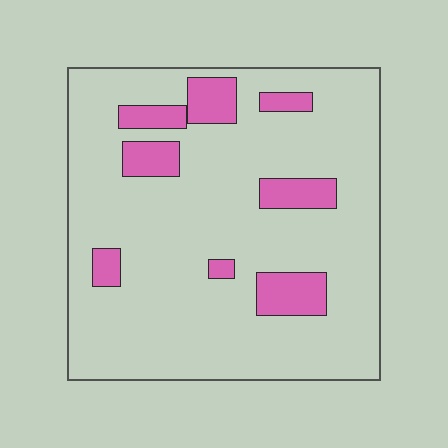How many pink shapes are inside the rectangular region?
8.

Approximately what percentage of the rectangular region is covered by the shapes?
Approximately 15%.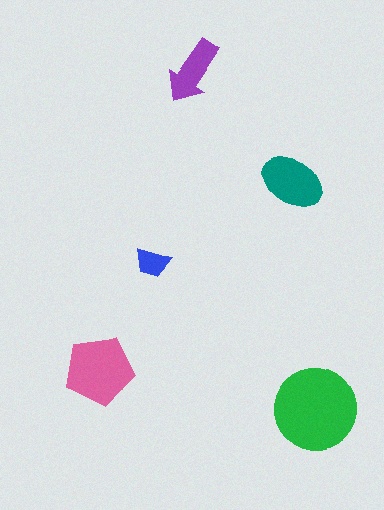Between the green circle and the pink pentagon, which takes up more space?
The green circle.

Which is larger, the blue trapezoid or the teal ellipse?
The teal ellipse.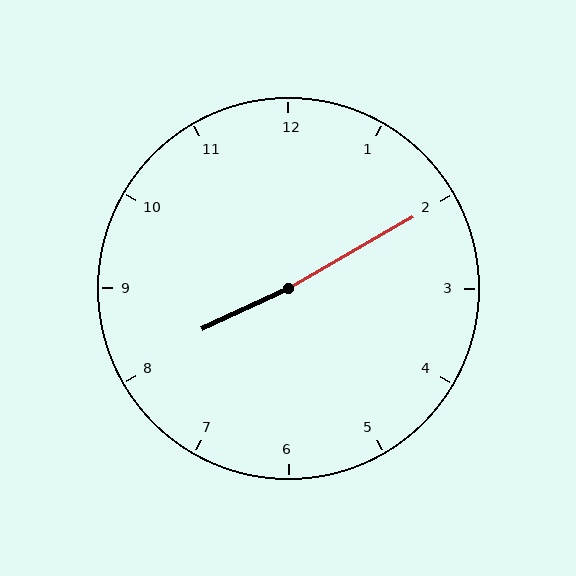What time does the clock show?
8:10.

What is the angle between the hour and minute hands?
Approximately 175 degrees.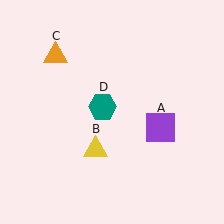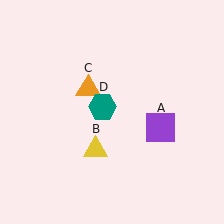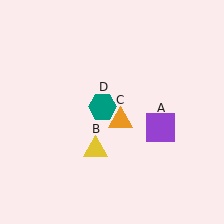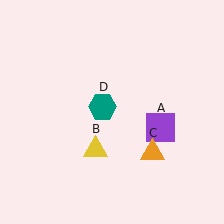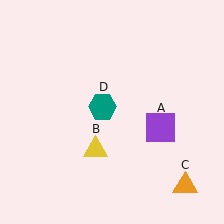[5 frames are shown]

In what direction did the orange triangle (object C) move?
The orange triangle (object C) moved down and to the right.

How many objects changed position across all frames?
1 object changed position: orange triangle (object C).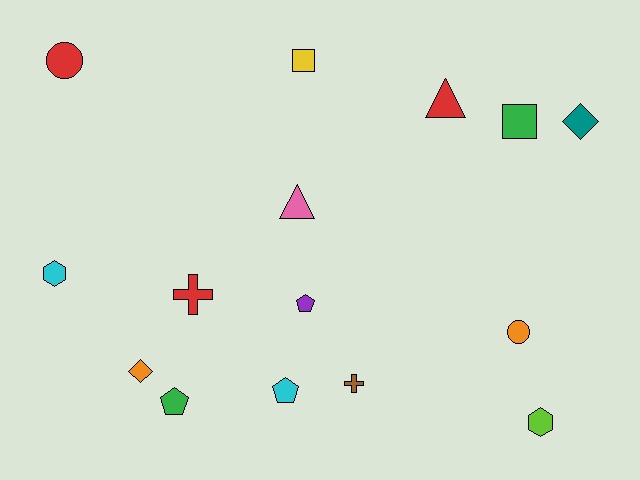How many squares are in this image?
There are 2 squares.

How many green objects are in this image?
There are 2 green objects.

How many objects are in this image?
There are 15 objects.